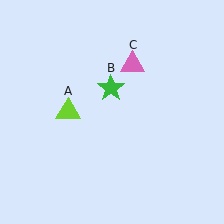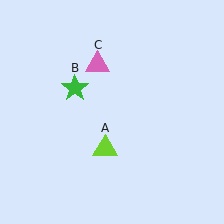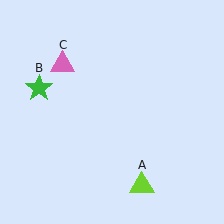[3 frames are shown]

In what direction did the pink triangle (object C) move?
The pink triangle (object C) moved left.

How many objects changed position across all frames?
3 objects changed position: lime triangle (object A), green star (object B), pink triangle (object C).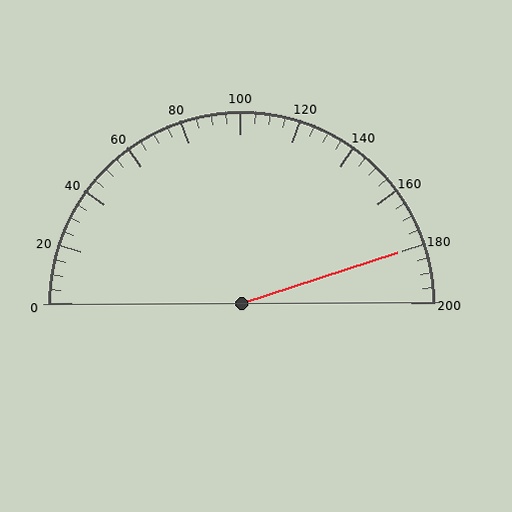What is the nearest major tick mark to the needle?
The nearest major tick mark is 180.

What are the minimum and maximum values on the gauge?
The gauge ranges from 0 to 200.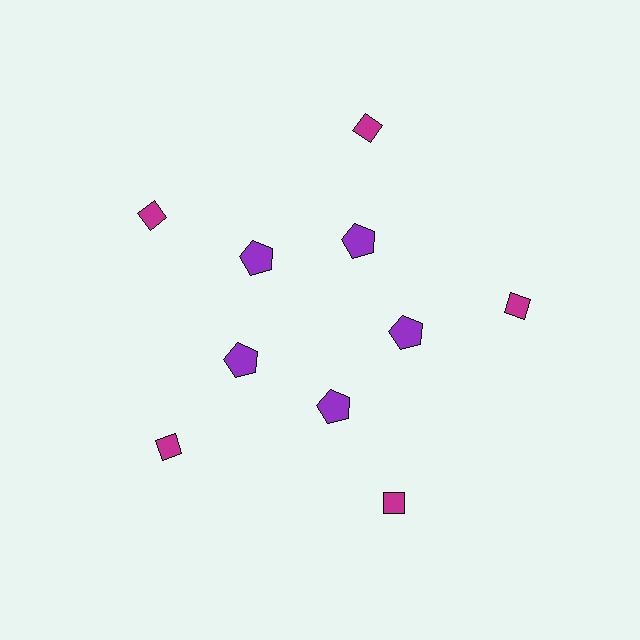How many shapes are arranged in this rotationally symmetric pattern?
There are 10 shapes, arranged in 5 groups of 2.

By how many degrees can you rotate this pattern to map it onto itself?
The pattern maps onto itself every 72 degrees of rotation.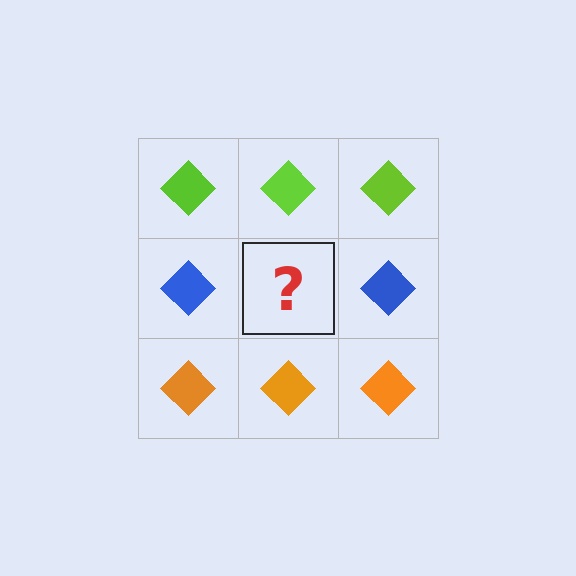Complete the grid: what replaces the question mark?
The question mark should be replaced with a blue diamond.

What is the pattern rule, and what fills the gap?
The rule is that each row has a consistent color. The gap should be filled with a blue diamond.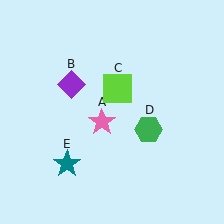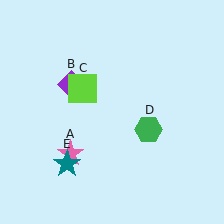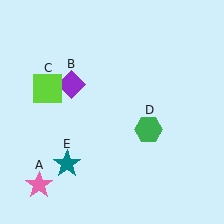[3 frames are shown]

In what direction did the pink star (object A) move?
The pink star (object A) moved down and to the left.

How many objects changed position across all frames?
2 objects changed position: pink star (object A), lime square (object C).